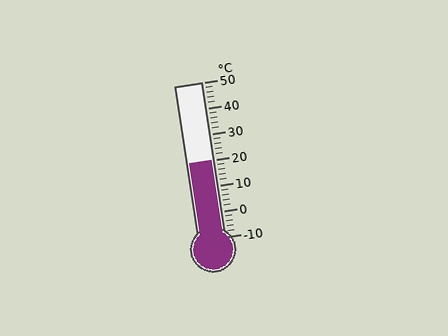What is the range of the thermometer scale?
The thermometer scale ranges from -10°C to 50°C.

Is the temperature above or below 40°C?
The temperature is below 40°C.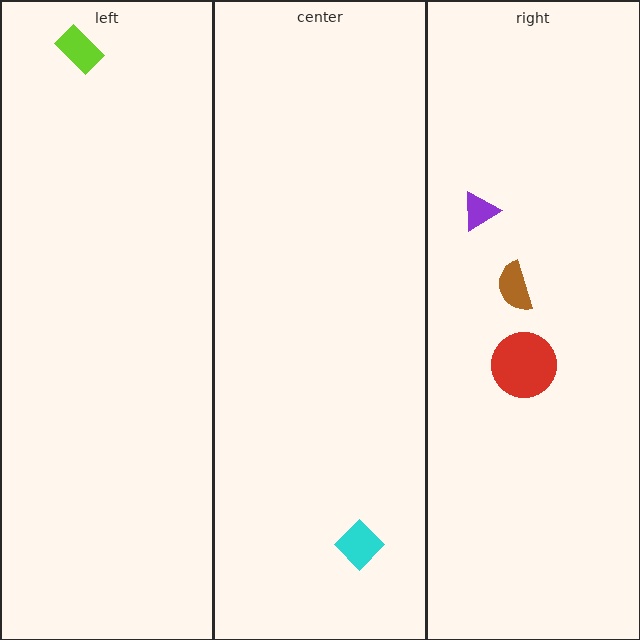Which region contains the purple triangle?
The right region.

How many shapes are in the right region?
3.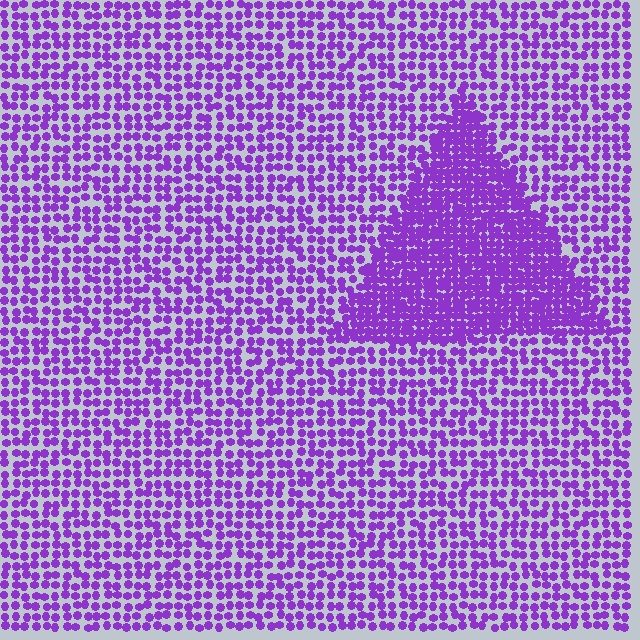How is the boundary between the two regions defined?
The boundary is defined by a change in element density (approximately 2.0x ratio). All elements are the same color, size, and shape.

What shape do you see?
I see a triangle.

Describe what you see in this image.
The image contains small purple elements arranged at two different densities. A triangle-shaped region is visible where the elements are more densely packed than the surrounding area.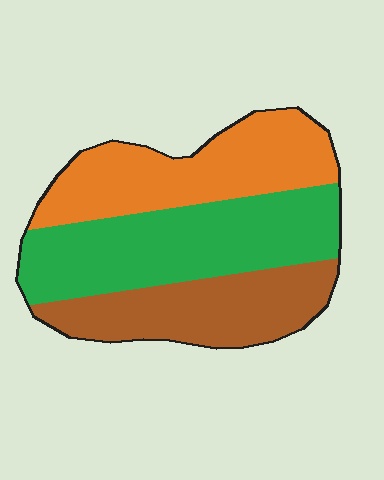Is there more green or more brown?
Green.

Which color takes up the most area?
Green, at roughly 40%.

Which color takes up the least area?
Brown, at roughly 30%.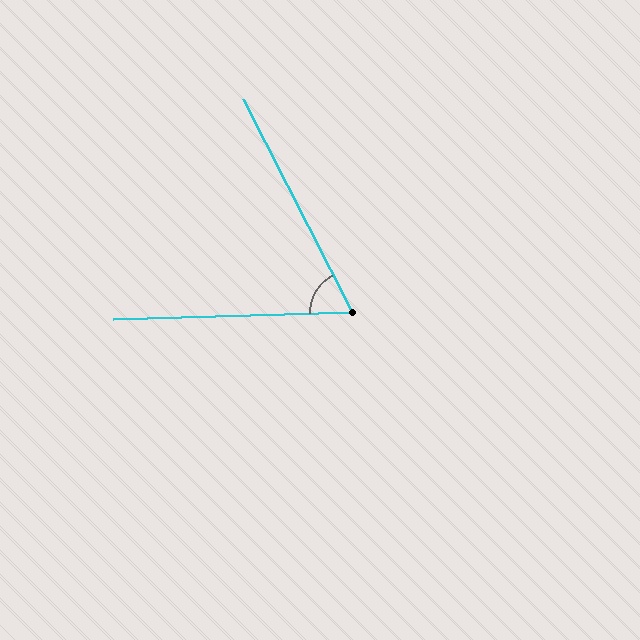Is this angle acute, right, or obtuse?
It is acute.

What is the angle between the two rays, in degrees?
Approximately 65 degrees.